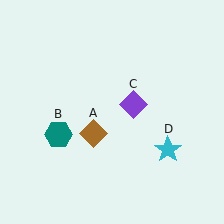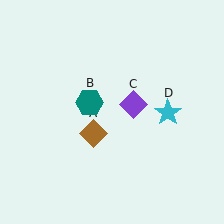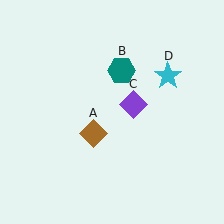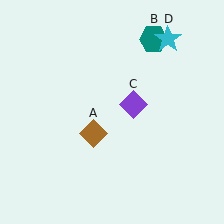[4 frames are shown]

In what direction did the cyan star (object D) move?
The cyan star (object D) moved up.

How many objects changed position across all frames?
2 objects changed position: teal hexagon (object B), cyan star (object D).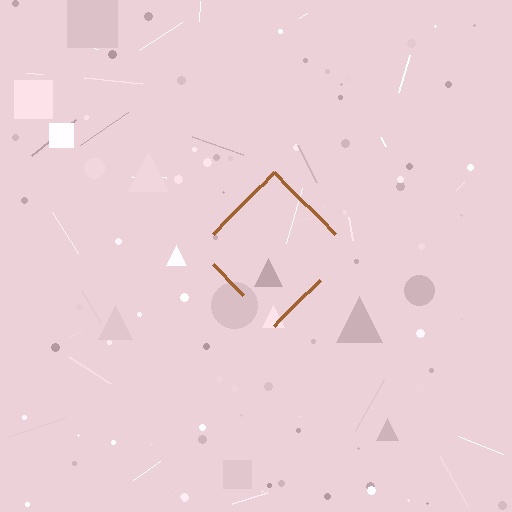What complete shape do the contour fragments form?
The contour fragments form a diamond.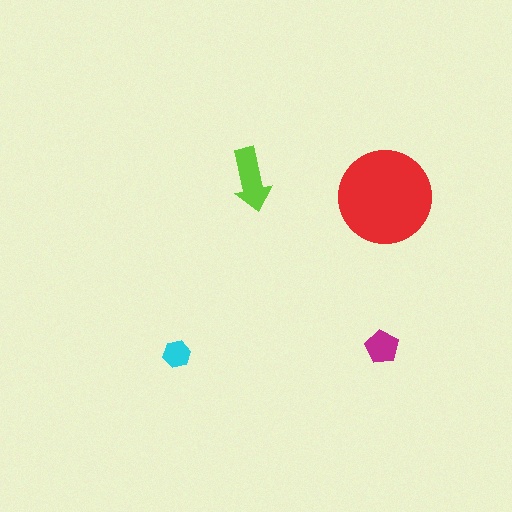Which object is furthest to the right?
The red circle is rightmost.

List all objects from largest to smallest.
The red circle, the lime arrow, the magenta pentagon, the cyan hexagon.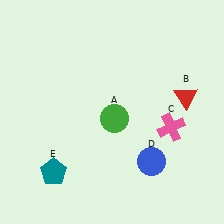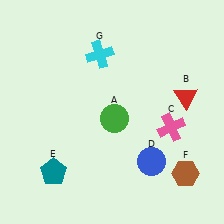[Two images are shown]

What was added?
A brown hexagon (F), a cyan cross (G) were added in Image 2.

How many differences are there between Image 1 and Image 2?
There are 2 differences between the two images.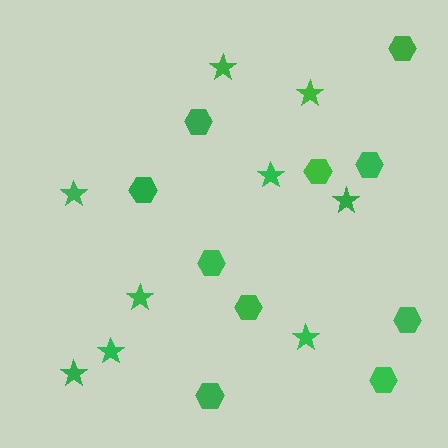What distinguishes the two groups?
There are 2 groups: one group of hexagons (10) and one group of stars (9).